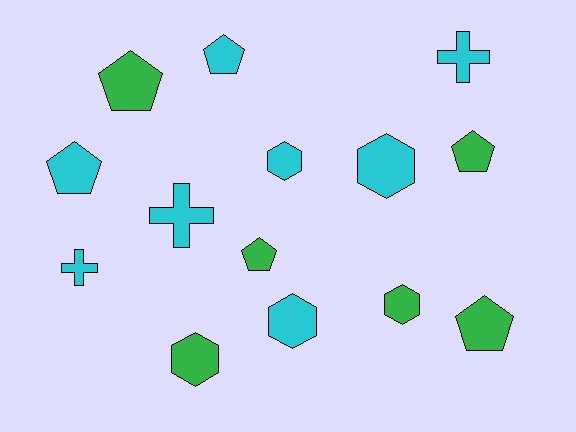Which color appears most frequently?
Cyan, with 8 objects.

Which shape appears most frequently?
Pentagon, with 6 objects.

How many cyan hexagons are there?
There are 3 cyan hexagons.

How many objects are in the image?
There are 14 objects.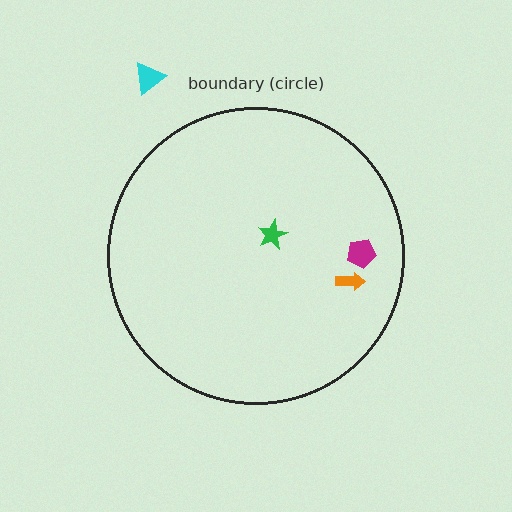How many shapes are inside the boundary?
3 inside, 1 outside.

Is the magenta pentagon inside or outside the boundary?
Inside.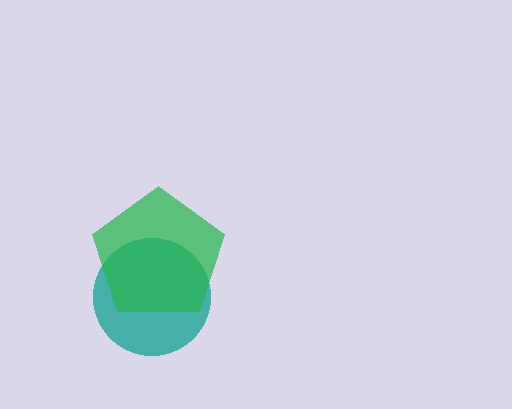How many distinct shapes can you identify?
There are 2 distinct shapes: a teal circle, a green pentagon.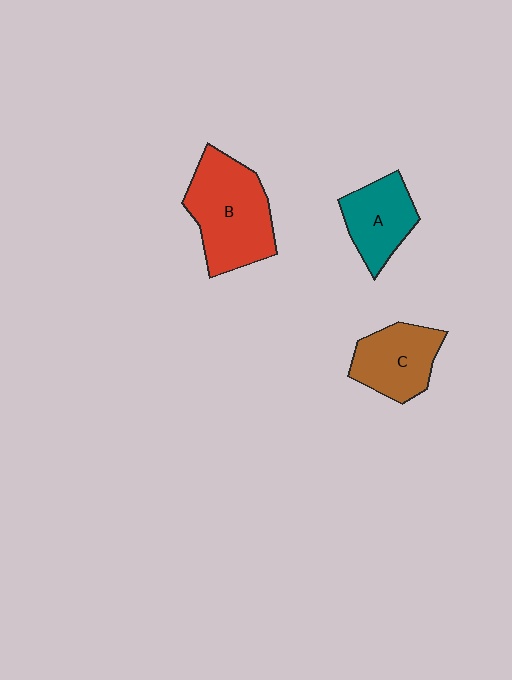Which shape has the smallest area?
Shape A (teal).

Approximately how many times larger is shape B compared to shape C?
Approximately 1.5 times.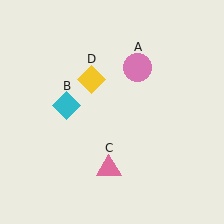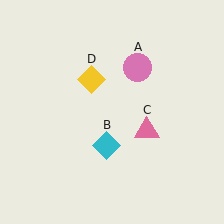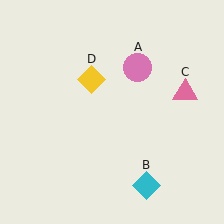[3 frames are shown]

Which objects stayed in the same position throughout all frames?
Pink circle (object A) and yellow diamond (object D) remained stationary.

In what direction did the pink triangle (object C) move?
The pink triangle (object C) moved up and to the right.